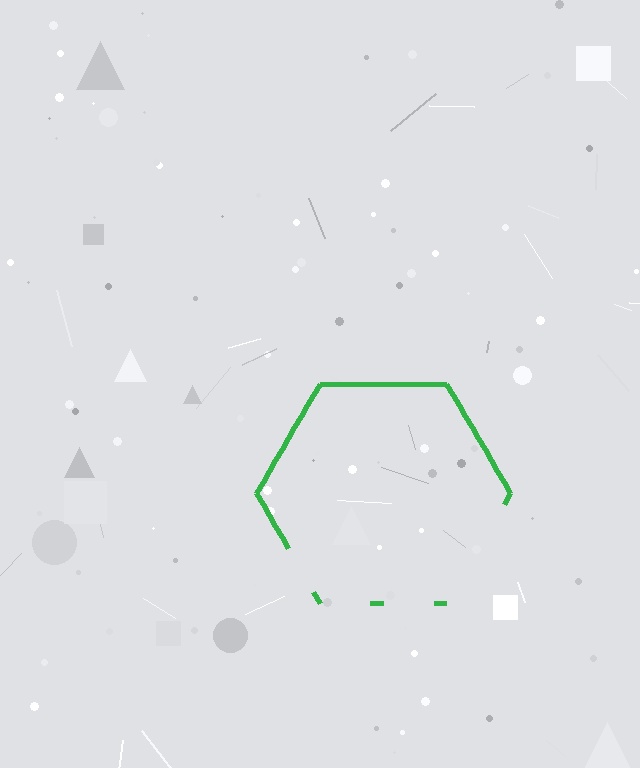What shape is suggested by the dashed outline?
The dashed outline suggests a hexagon.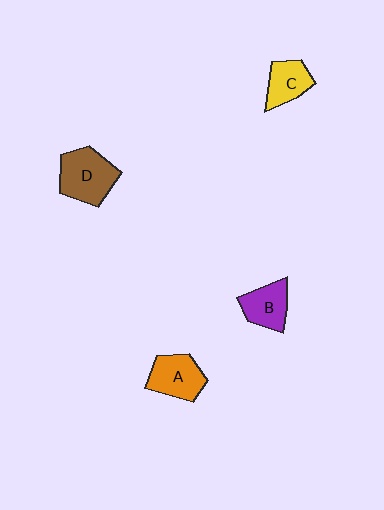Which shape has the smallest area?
Shape C (yellow).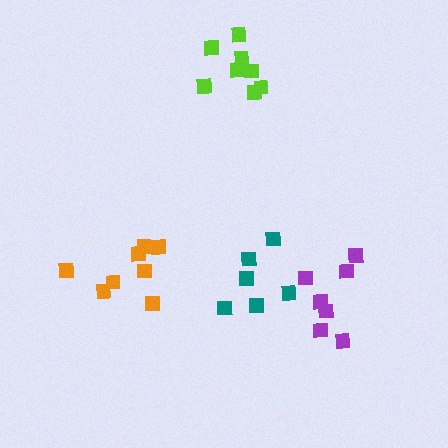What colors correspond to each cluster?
The clusters are colored: teal, orange, lime, purple.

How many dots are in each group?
Group 1: 6 dots, Group 2: 8 dots, Group 3: 8 dots, Group 4: 7 dots (29 total).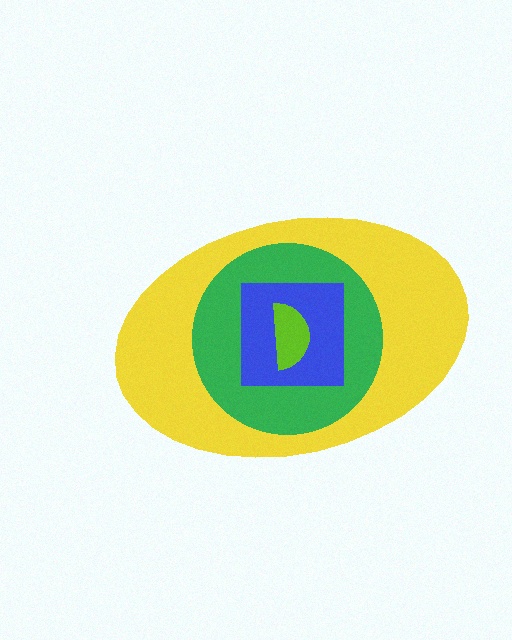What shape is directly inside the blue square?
The lime semicircle.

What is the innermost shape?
The lime semicircle.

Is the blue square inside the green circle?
Yes.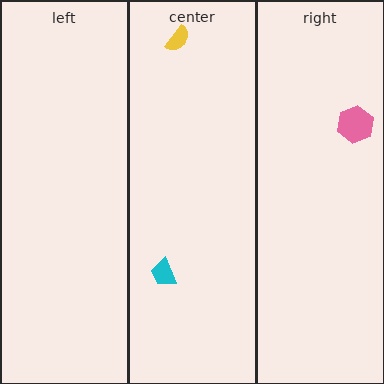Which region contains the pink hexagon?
The right region.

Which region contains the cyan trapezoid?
The center region.